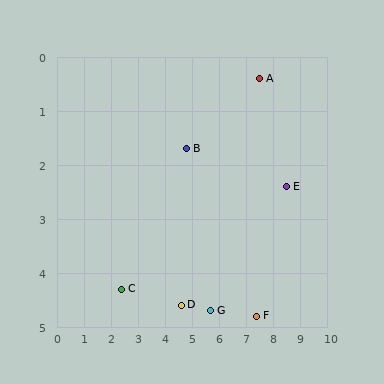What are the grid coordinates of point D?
Point D is at approximately (4.6, 4.6).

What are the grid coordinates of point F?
Point F is at approximately (7.4, 4.8).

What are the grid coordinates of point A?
Point A is at approximately (7.5, 0.4).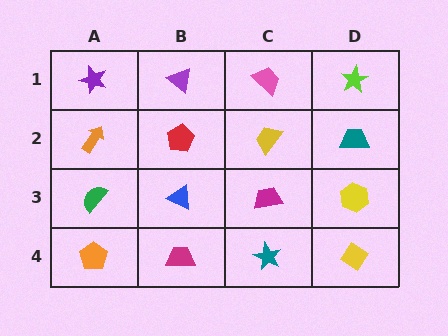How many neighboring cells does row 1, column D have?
2.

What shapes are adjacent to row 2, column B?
A purple triangle (row 1, column B), a blue triangle (row 3, column B), an orange arrow (row 2, column A), a yellow trapezoid (row 2, column C).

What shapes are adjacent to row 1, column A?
An orange arrow (row 2, column A), a purple triangle (row 1, column B).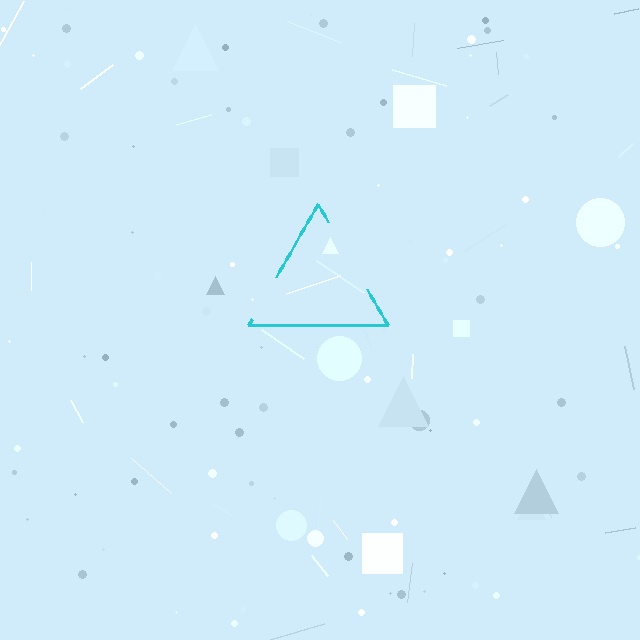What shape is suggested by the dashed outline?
The dashed outline suggests a triangle.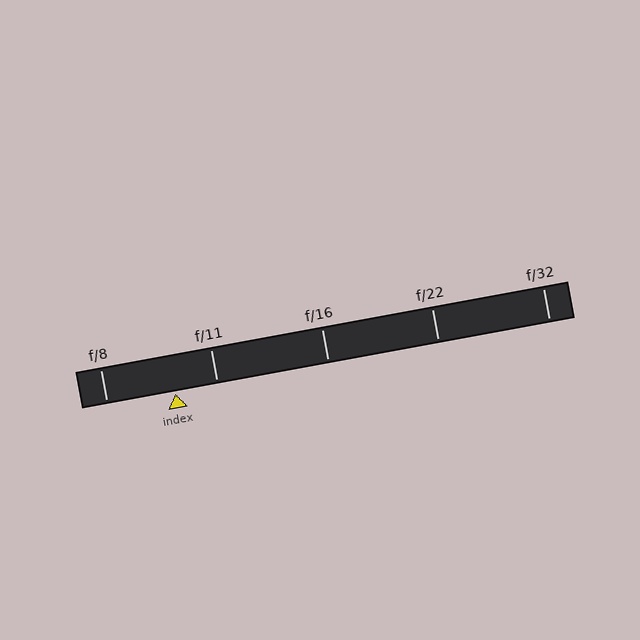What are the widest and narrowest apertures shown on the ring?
The widest aperture shown is f/8 and the narrowest is f/32.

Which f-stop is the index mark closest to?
The index mark is closest to f/11.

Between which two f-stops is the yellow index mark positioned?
The index mark is between f/8 and f/11.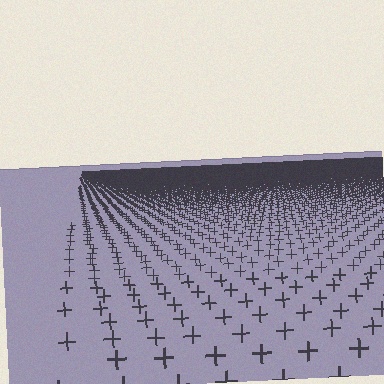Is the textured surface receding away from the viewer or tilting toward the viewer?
The surface is receding away from the viewer. Texture elements get smaller and denser toward the top.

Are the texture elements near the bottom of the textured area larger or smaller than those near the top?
Larger. Near the bottom, elements are closer to the viewer and appear at a bigger on-screen size.